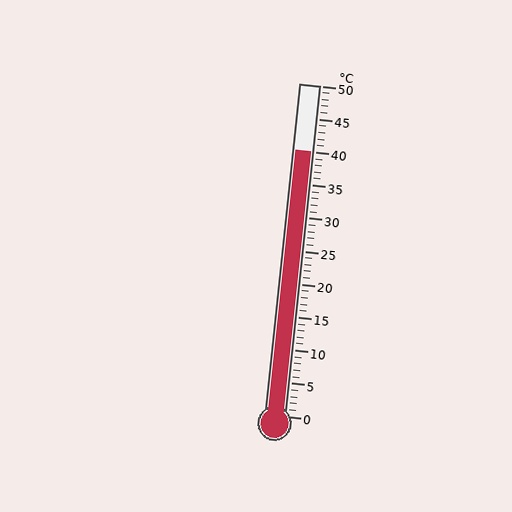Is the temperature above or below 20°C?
The temperature is above 20°C.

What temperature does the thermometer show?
The thermometer shows approximately 40°C.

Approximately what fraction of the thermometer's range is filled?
The thermometer is filled to approximately 80% of its range.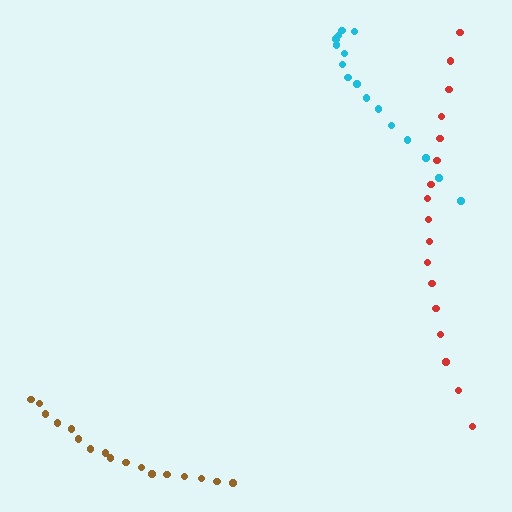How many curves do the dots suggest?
There are 3 distinct paths.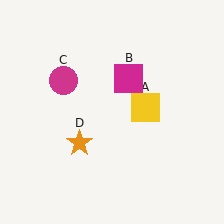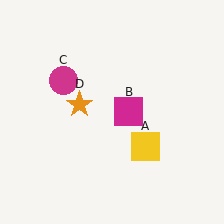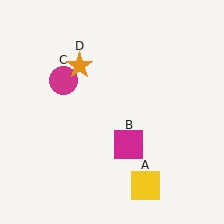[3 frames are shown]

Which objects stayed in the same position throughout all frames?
Magenta circle (object C) remained stationary.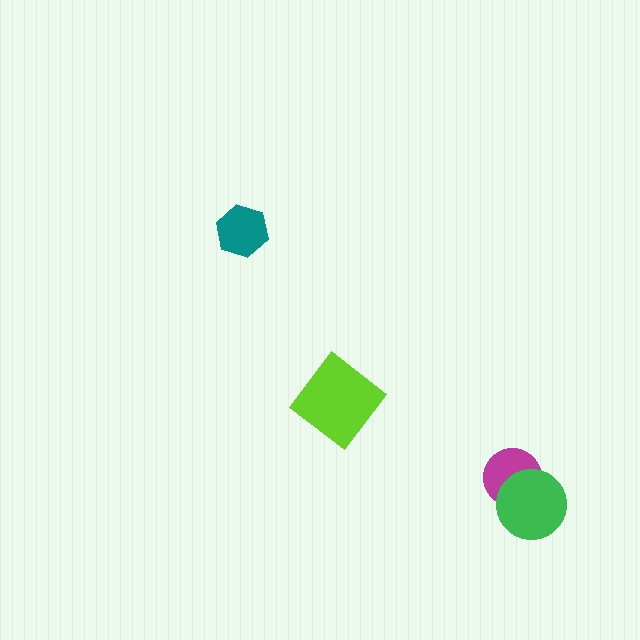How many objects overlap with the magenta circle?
1 object overlaps with the magenta circle.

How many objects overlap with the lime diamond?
0 objects overlap with the lime diamond.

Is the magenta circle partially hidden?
Yes, it is partially covered by another shape.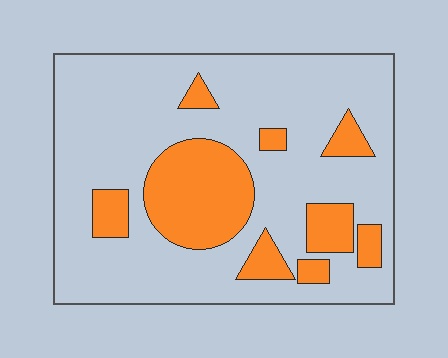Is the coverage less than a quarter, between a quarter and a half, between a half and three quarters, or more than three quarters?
Less than a quarter.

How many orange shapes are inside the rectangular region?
9.